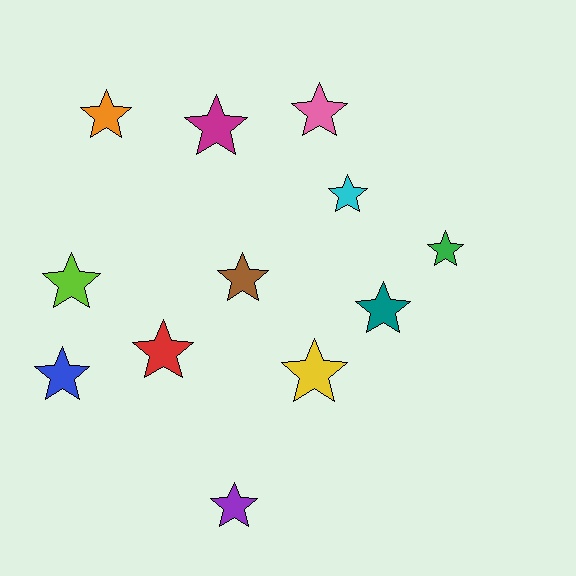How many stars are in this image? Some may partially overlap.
There are 12 stars.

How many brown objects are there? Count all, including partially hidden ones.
There is 1 brown object.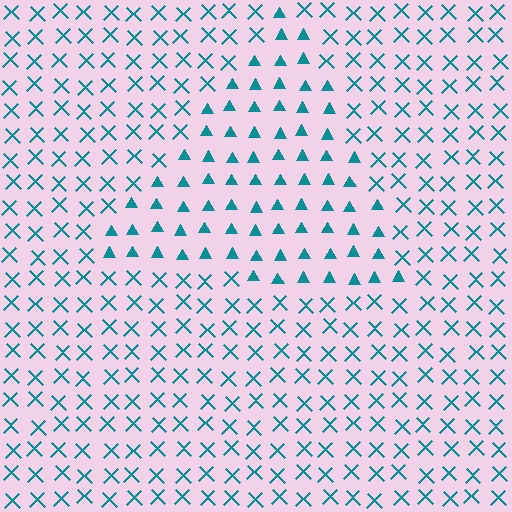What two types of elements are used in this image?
The image uses triangles inside the triangle region and X marks outside it.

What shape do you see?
I see a triangle.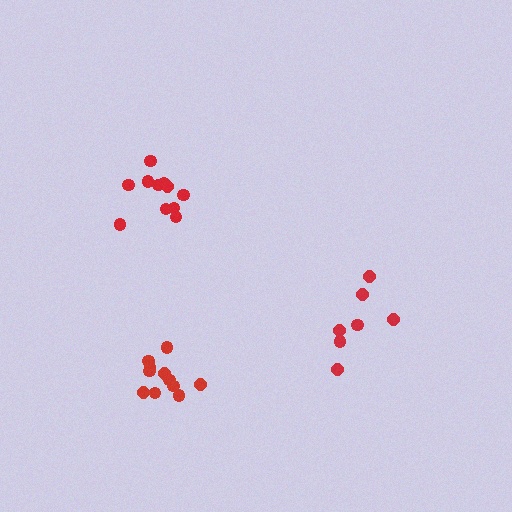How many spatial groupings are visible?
There are 3 spatial groupings.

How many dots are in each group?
Group 1: 11 dots, Group 2: 11 dots, Group 3: 7 dots (29 total).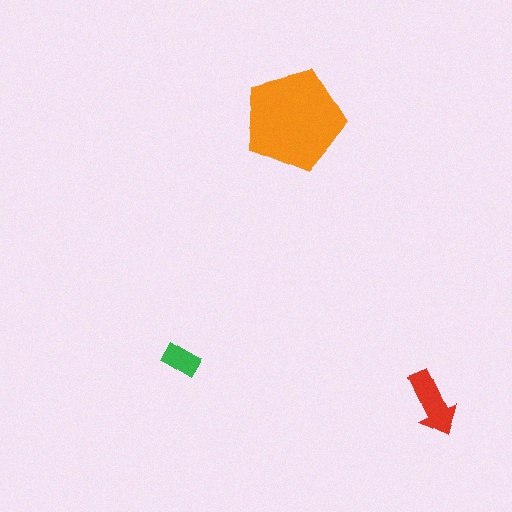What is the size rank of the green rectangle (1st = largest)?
3rd.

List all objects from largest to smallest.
The orange pentagon, the red arrow, the green rectangle.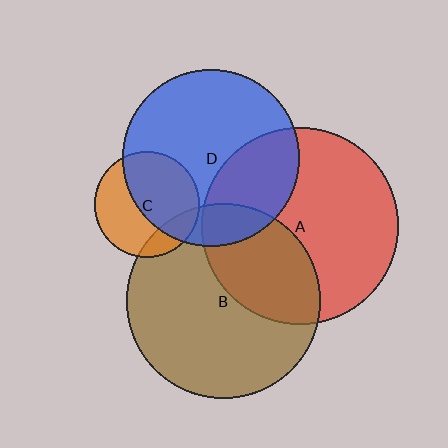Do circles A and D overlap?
Yes.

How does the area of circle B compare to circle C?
Approximately 3.4 times.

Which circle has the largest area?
Circle A (red).